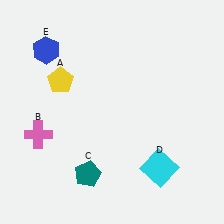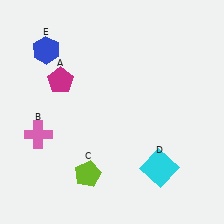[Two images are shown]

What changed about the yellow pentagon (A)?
In Image 1, A is yellow. In Image 2, it changed to magenta.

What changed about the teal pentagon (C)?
In Image 1, C is teal. In Image 2, it changed to lime.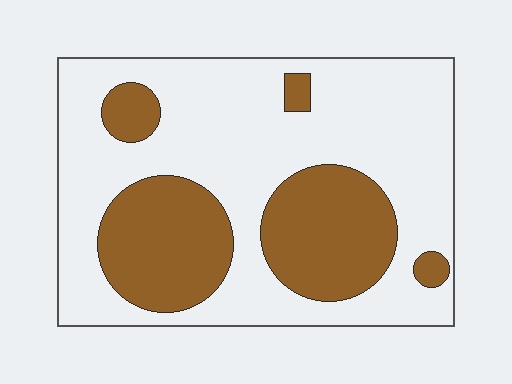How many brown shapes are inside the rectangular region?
5.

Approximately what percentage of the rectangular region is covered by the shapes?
Approximately 30%.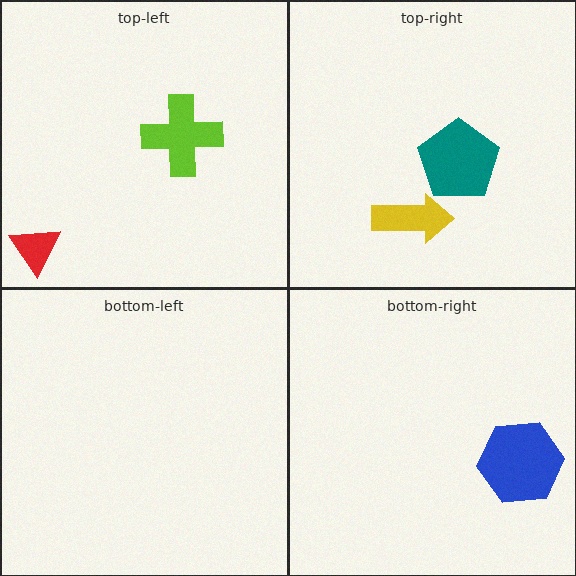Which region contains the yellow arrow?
The top-right region.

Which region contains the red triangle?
The top-left region.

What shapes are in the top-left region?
The red triangle, the lime cross.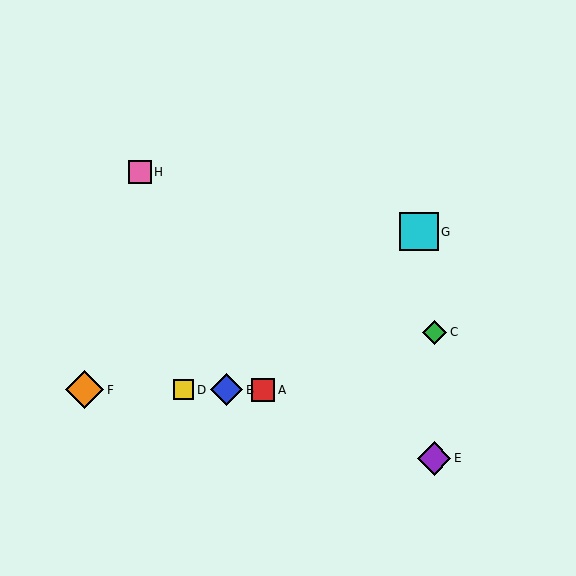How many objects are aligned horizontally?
4 objects (A, B, D, F) are aligned horizontally.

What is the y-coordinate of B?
Object B is at y≈390.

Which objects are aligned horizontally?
Objects A, B, D, F are aligned horizontally.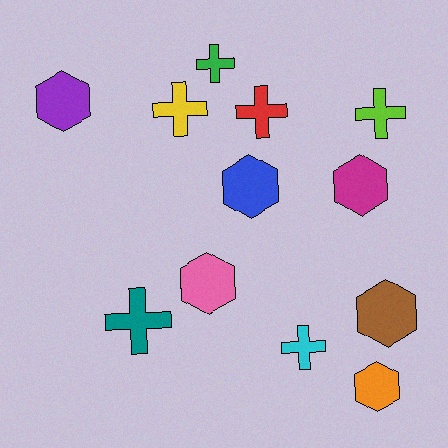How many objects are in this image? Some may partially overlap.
There are 12 objects.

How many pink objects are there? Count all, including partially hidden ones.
There is 1 pink object.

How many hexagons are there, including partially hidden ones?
There are 6 hexagons.